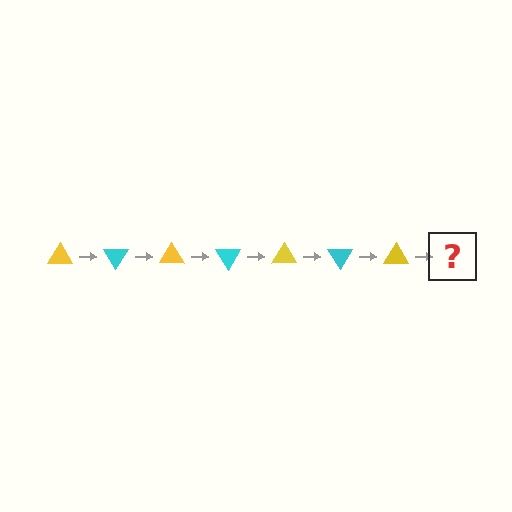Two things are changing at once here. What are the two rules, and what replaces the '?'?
The two rules are that it rotates 60 degrees each step and the color cycles through yellow and cyan. The '?' should be a cyan triangle, rotated 420 degrees from the start.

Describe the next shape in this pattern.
It should be a cyan triangle, rotated 420 degrees from the start.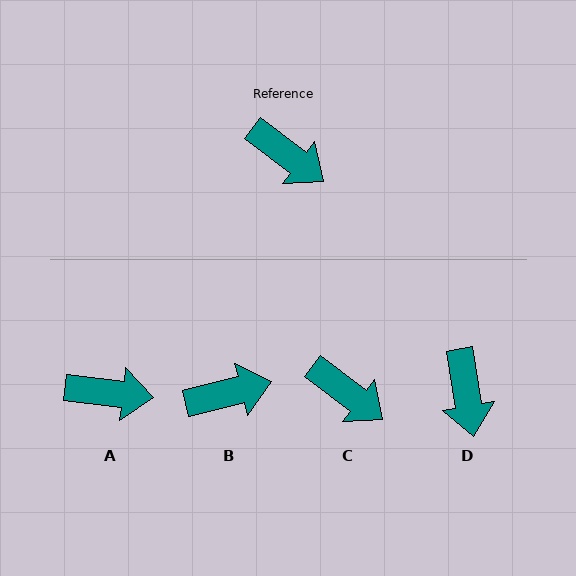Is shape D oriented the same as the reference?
No, it is off by about 44 degrees.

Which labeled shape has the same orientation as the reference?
C.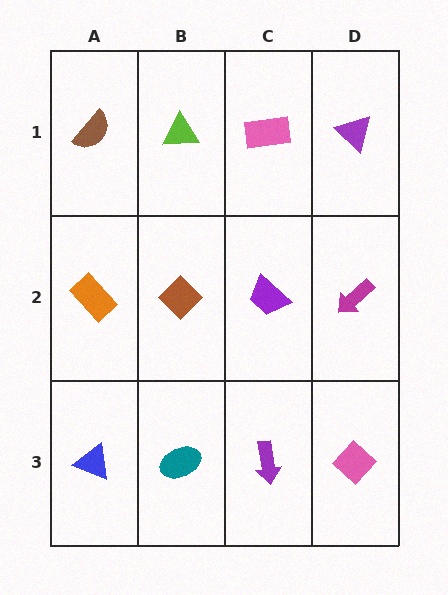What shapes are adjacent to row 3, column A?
An orange rectangle (row 2, column A), a teal ellipse (row 3, column B).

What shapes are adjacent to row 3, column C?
A purple trapezoid (row 2, column C), a teal ellipse (row 3, column B), a pink diamond (row 3, column D).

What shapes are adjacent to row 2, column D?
A purple triangle (row 1, column D), a pink diamond (row 3, column D), a purple trapezoid (row 2, column C).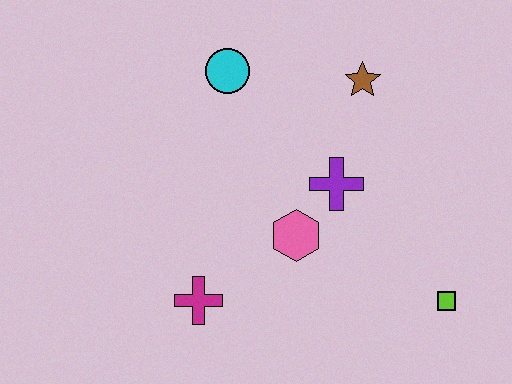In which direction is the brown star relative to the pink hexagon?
The brown star is above the pink hexagon.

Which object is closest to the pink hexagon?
The purple cross is closest to the pink hexagon.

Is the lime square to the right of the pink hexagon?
Yes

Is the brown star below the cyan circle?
Yes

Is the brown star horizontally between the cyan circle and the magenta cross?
No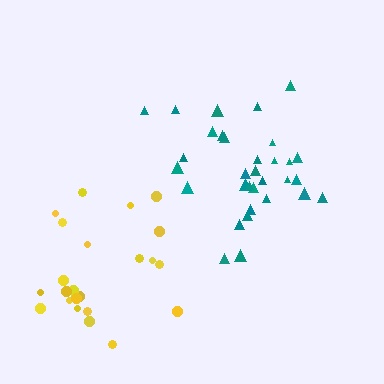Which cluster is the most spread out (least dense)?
Yellow.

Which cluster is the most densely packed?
Teal.